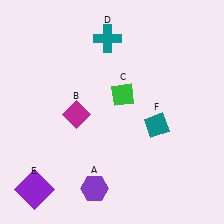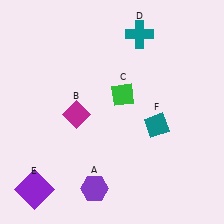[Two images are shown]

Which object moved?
The teal cross (D) moved right.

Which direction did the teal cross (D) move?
The teal cross (D) moved right.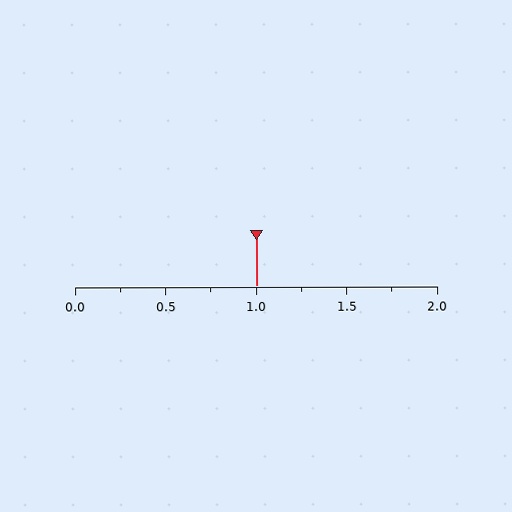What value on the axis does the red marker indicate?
The marker indicates approximately 1.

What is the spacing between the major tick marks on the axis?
The major ticks are spaced 0.5 apart.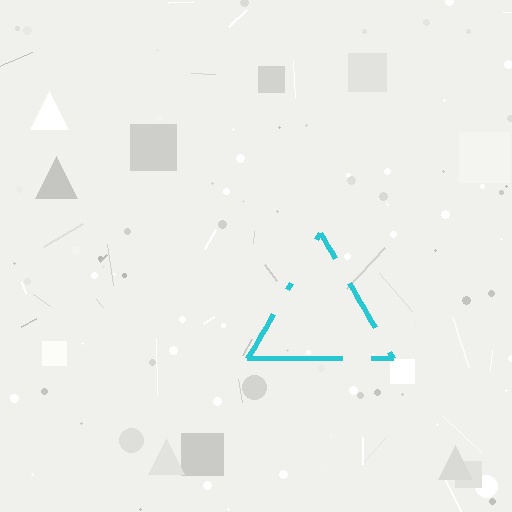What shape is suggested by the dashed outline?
The dashed outline suggests a triangle.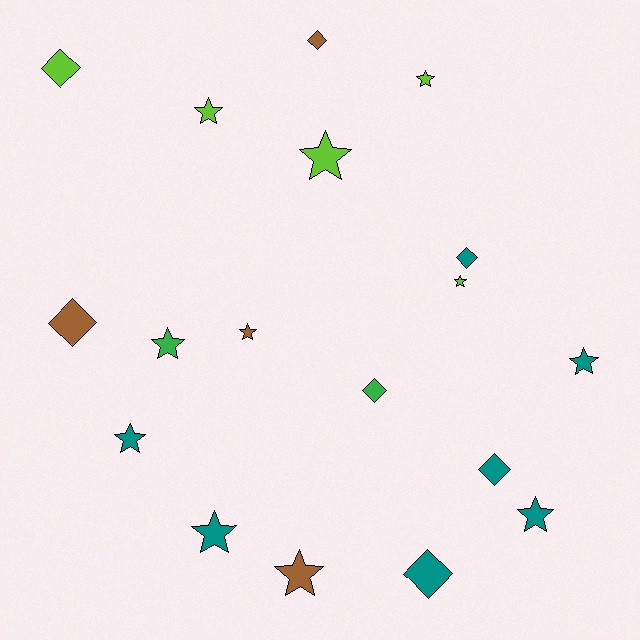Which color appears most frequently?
Teal, with 7 objects.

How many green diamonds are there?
There is 1 green diamond.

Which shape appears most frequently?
Star, with 11 objects.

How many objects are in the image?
There are 18 objects.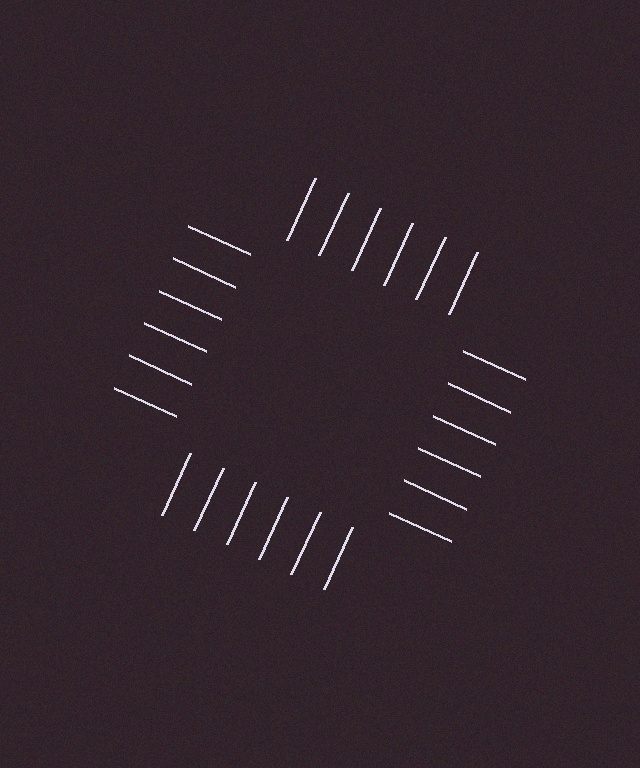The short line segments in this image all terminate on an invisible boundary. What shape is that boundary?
An illusory square — the line segments terminate on its edges but no continuous stroke is drawn.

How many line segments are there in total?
24 — 6 along each of the 4 edges.